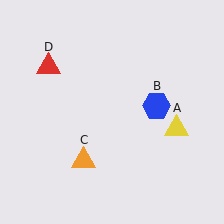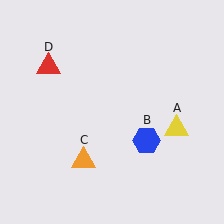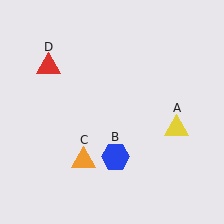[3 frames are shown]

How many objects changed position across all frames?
1 object changed position: blue hexagon (object B).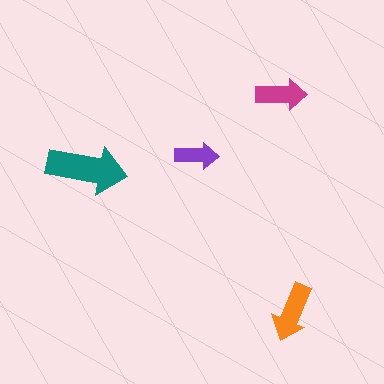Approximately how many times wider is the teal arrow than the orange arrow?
About 1.5 times wider.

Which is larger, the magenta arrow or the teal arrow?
The teal one.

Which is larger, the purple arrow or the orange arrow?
The orange one.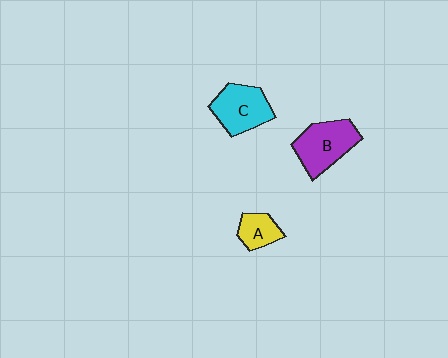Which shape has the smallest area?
Shape A (yellow).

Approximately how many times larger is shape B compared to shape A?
Approximately 2.0 times.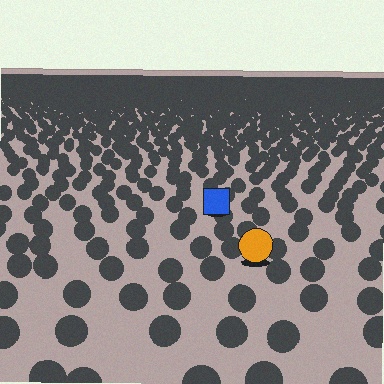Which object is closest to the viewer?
The orange circle is closest. The texture marks near it are larger and more spread out.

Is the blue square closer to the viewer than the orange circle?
No. The orange circle is closer — you can tell from the texture gradient: the ground texture is coarser near it.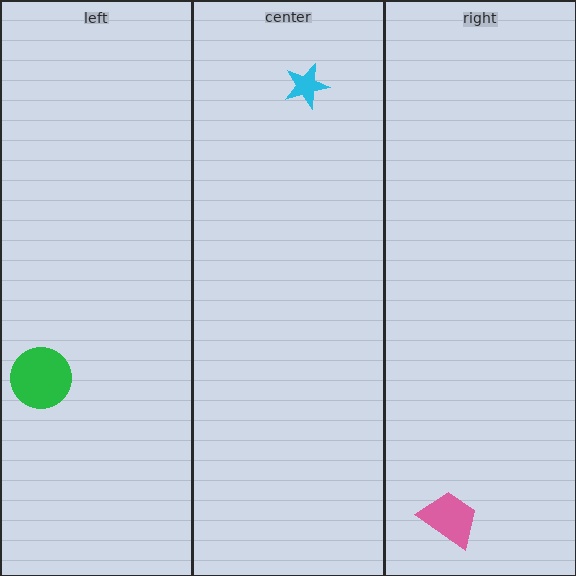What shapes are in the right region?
The pink trapezoid.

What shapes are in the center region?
The cyan star.